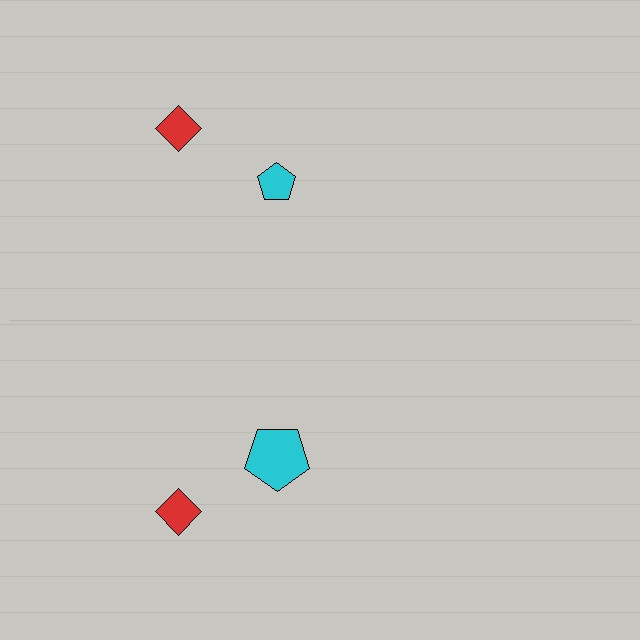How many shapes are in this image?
There are 4 shapes in this image.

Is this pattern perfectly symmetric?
No, the pattern is not perfectly symmetric. The cyan pentagon on the bottom side has a different size than its mirror counterpart.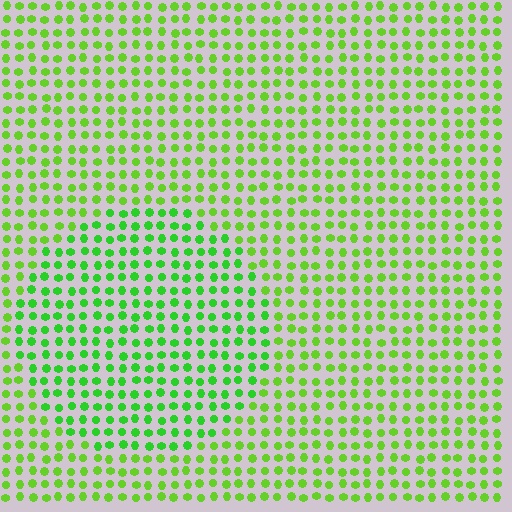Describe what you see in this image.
The image is filled with small lime elements in a uniform arrangement. A circle-shaped region is visible where the elements are tinted to a slightly different hue, forming a subtle color boundary.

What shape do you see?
I see a circle.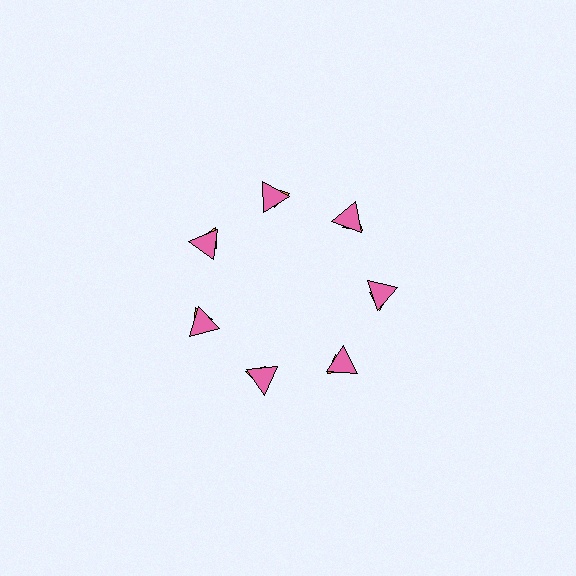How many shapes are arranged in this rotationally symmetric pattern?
There are 14 shapes, arranged in 7 groups of 2.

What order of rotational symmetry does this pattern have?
This pattern has 7-fold rotational symmetry.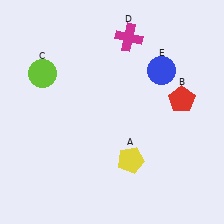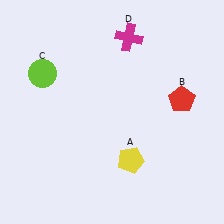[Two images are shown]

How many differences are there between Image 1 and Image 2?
There is 1 difference between the two images.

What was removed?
The blue circle (E) was removed in Image 2.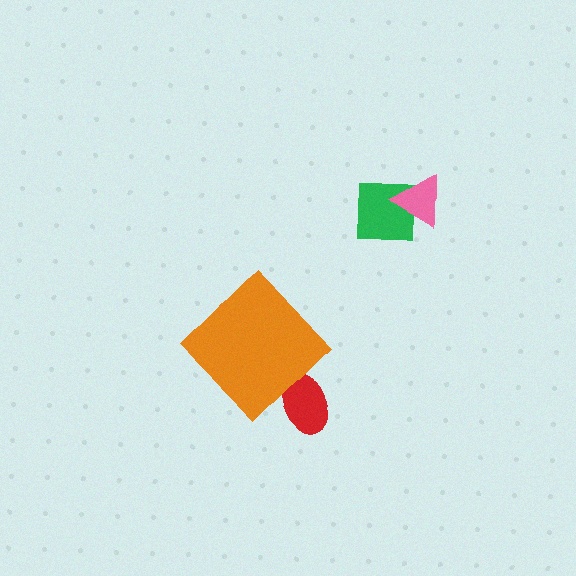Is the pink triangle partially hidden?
No, the pink triangle is fully visible.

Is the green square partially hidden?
No, the green square is fully visible.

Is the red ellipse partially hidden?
Yes, the red ellipse is partially hidden behind the orange diamond.